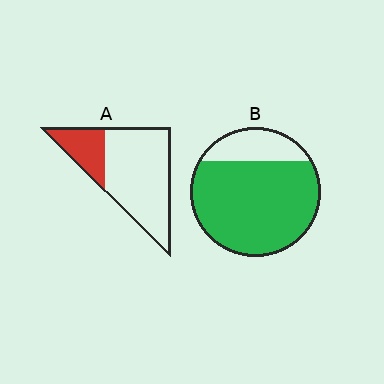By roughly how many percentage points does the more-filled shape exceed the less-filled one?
By roughly 55 percentage points (B over A).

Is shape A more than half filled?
No.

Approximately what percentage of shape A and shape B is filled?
A is approximately 25% and B is approximately 80%.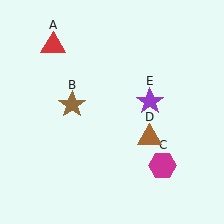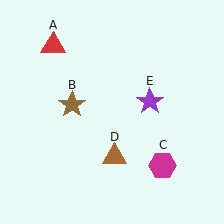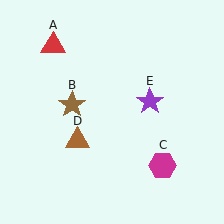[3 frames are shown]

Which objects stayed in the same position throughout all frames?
Red triangle (object A) and brown star (object B) and magenta hexagon (object C) and purple star (object E) remained stationary.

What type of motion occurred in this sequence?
The brown triangle (object D) rotated clockwise around the center of the scene.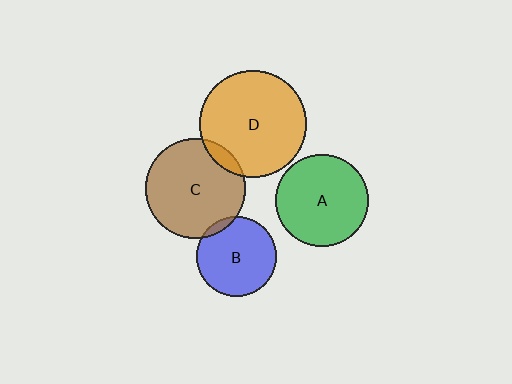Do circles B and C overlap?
Yes.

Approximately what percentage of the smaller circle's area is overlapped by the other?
Approximately 5%.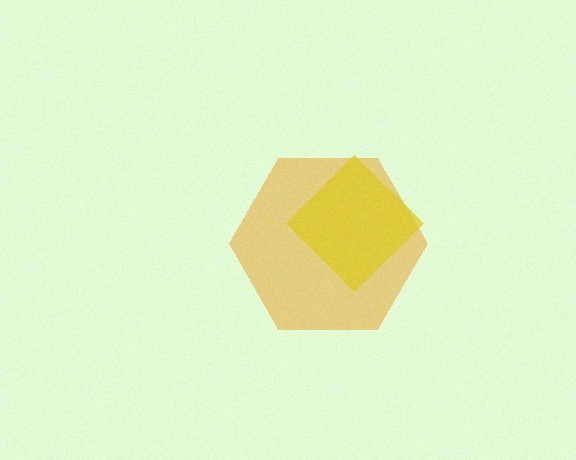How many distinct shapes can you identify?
There are 2 distinct shapes: an orange hexagon, a yellow diamond.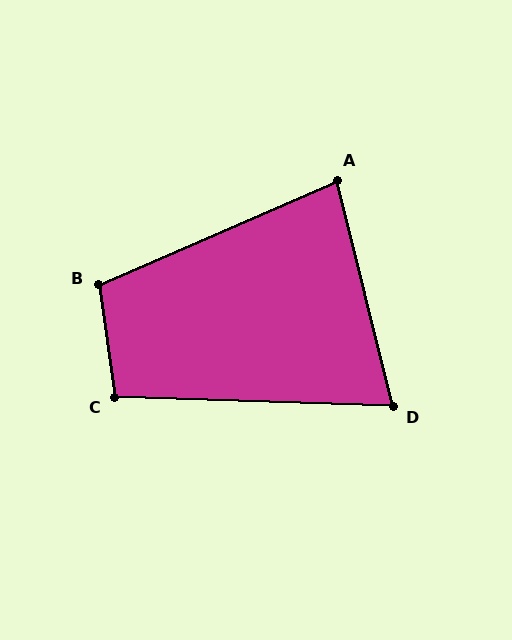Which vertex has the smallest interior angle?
D, at approximately 75 degrees.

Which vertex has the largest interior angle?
B, at approximately 105 degrees.